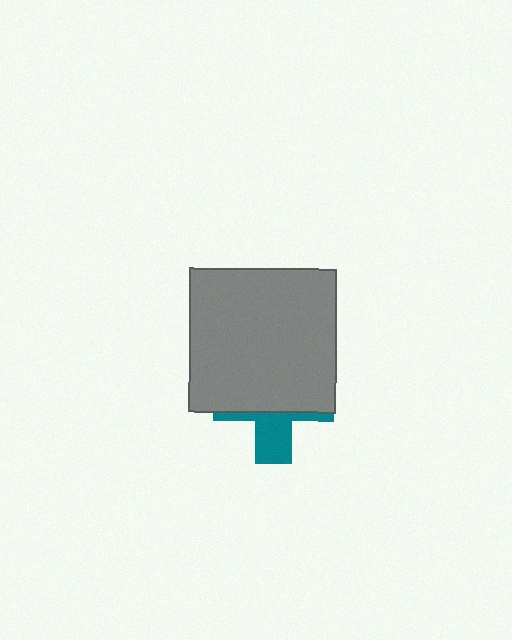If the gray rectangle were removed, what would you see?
You would see the complete teal cross.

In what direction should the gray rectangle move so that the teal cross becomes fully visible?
The gray rectangle should move up. That is the shortest direction to clear the overlap and leave the teal cross fully visible.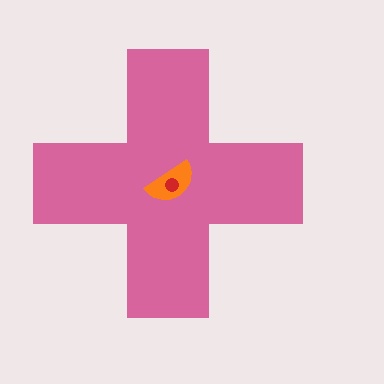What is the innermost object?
The red circle.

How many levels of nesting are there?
3.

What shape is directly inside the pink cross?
The orange semicircle.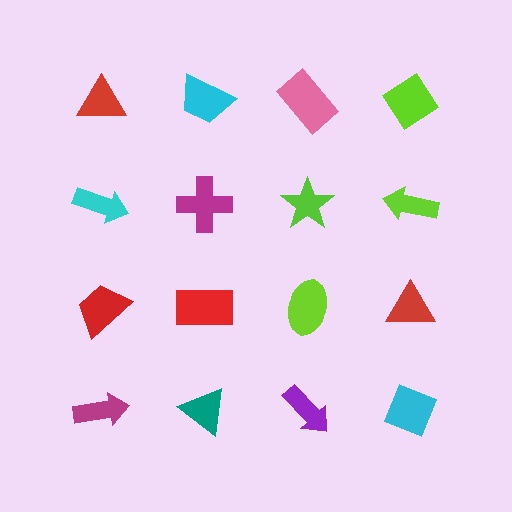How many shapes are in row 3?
4 shapes.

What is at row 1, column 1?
A red triangle.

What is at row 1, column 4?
A lime diamond.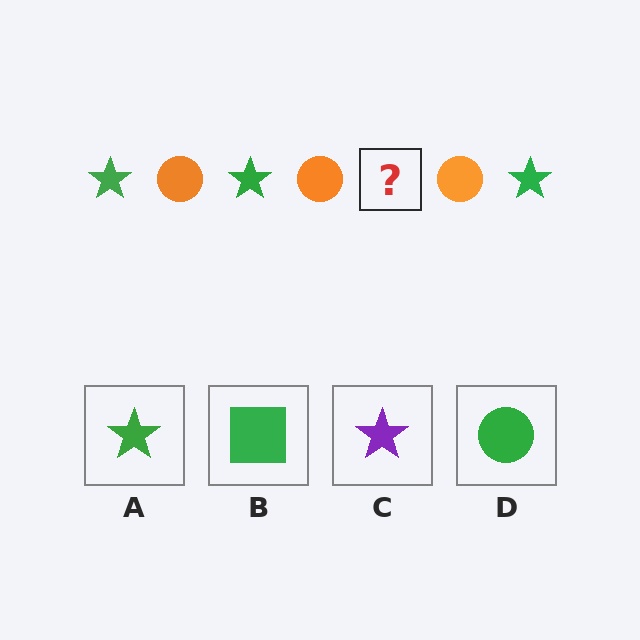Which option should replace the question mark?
Option A.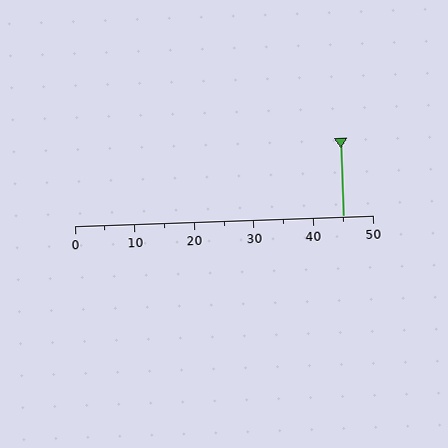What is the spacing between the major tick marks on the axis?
The major ticks are spaced 10 apart.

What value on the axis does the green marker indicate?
The marker indicates approximately 45.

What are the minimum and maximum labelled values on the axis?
The axis runs from 0 to 50.